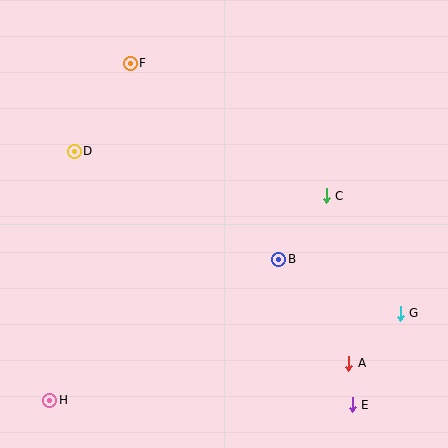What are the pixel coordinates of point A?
Point A is at (349, 363).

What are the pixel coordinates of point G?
Point G is at (400, 313).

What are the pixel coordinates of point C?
Point C is at (326, 196).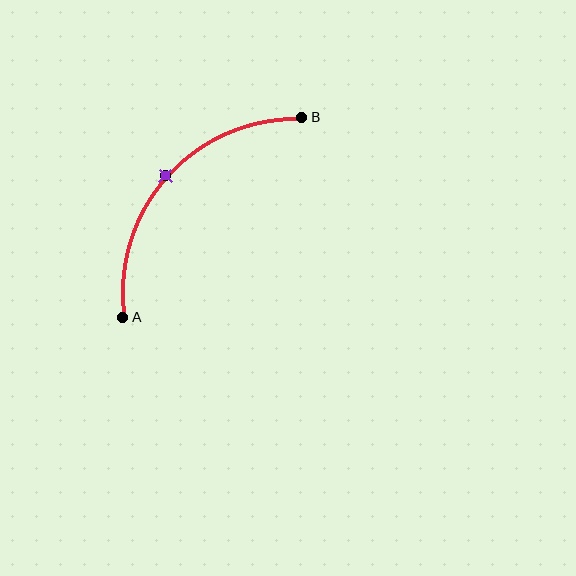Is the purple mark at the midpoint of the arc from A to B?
Yes. The purple mark lies on the arc at equal arc-length from both A and B — it is the arc midpoint.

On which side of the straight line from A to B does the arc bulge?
The arc bulges above and to the left of the straight line connecting A and B.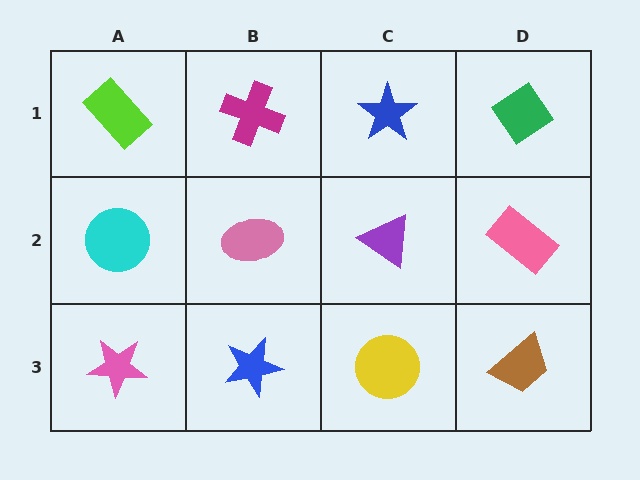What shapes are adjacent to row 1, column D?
A pink rectangle (row 2, column D), a blue star (row 1, column C).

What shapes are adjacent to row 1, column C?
A purple triangle (row 2, column C), a magenta cross (row 1, column B), a green diamond (row 1, column D).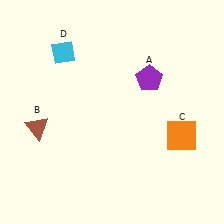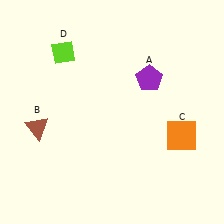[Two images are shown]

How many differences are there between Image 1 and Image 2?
There is 1 difference between the two images.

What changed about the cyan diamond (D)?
In Image 1, D is cyan. In Image 2, it changed to lime.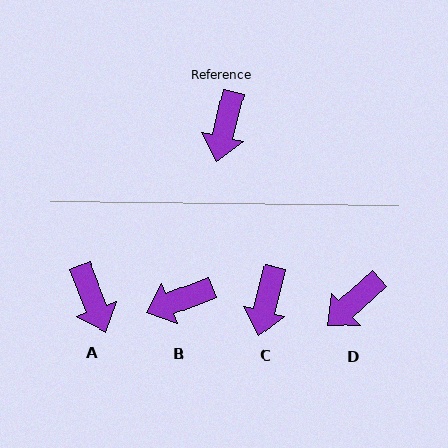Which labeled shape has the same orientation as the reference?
C.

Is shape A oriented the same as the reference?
No, it is off by about 34 degrees.